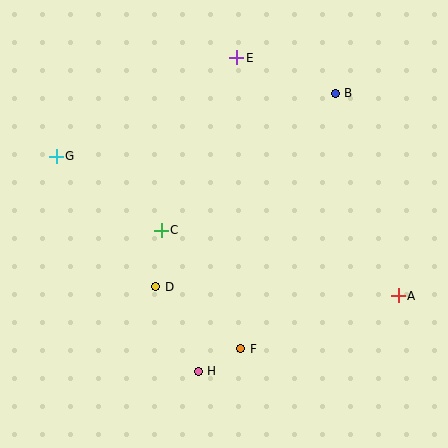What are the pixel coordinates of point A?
Point A is at (398, 296).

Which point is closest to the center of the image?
Point C at (161, 230) is closest to the center.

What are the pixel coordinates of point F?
Point F is at (241, 349).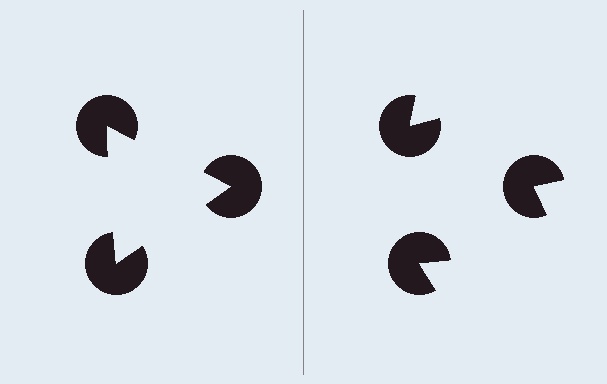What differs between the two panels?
The pac-man discs are positioned identically on both sides; only the wedge orientations differ. On the left they align to a triangle; on the right they are misaligned.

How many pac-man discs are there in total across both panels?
6 — 3 on each side.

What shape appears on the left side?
An illusory triangle.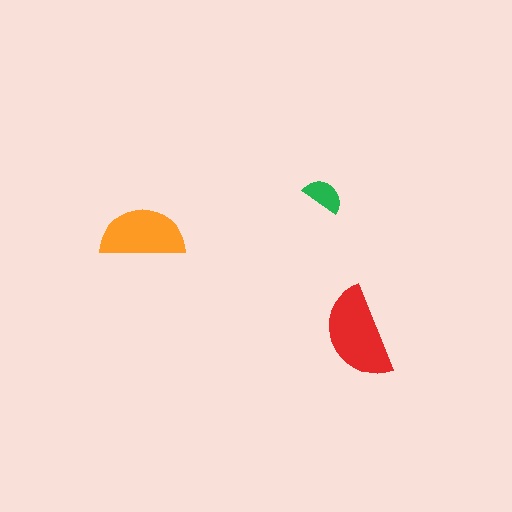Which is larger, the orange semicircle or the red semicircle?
The red one.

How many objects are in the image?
There are 3 objects in the image.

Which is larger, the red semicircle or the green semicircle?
The red one.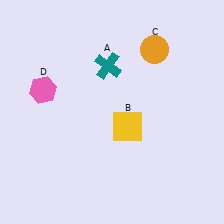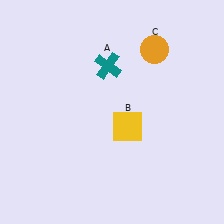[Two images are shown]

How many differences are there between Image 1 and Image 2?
There is 1 difference between the two images.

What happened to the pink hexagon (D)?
The pink hexagon (D) was removed in Image 2. It was in the top-left area of Image 1.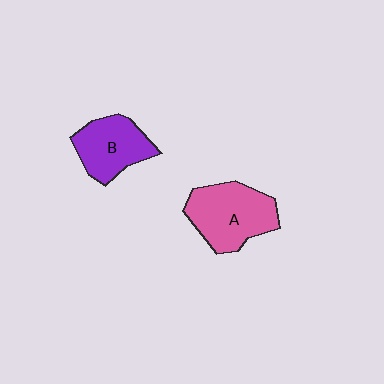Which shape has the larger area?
Shape A (pink).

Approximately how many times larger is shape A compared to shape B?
Approximately 1.3 times.